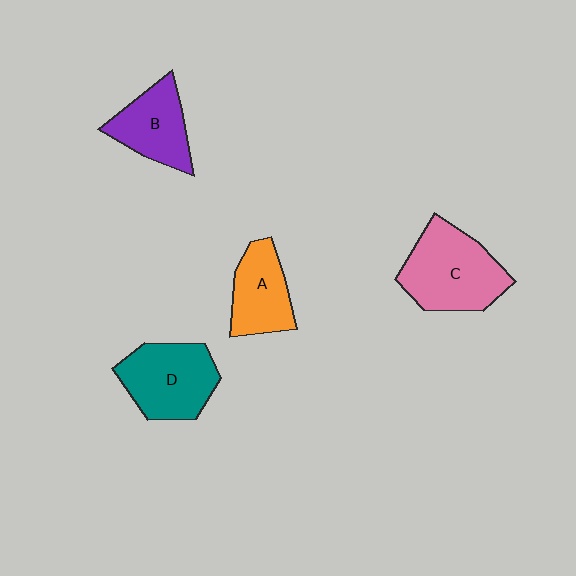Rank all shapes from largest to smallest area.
From largest to smallest: C (pink), D (teal), B (purple), A (orange).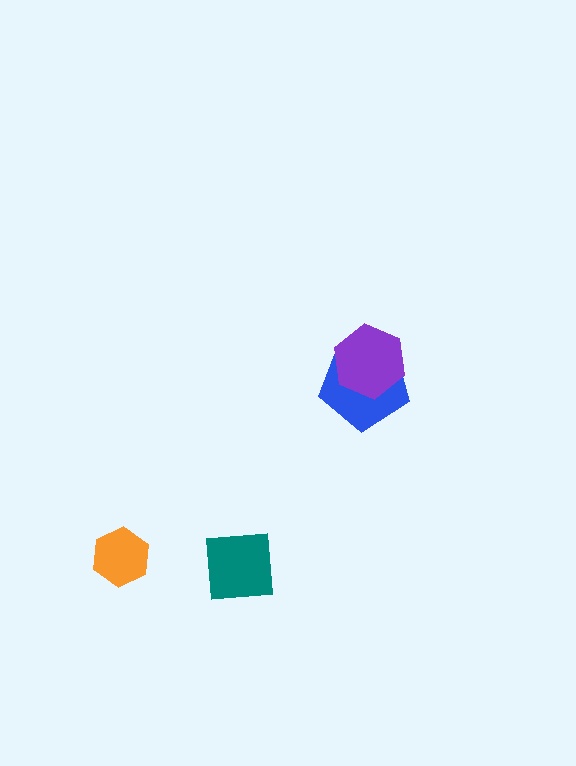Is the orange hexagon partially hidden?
No, no other shape covers it.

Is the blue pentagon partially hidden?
Yes, it is partially covered by another shape.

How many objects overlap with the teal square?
0 objects overlap with the teal square.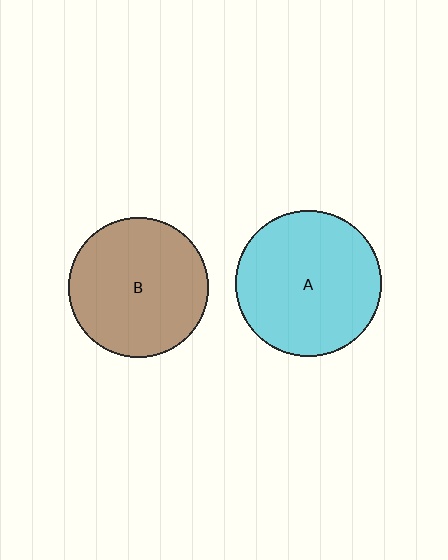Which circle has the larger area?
Circle A (cyan).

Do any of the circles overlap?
No, none of the circles overlap.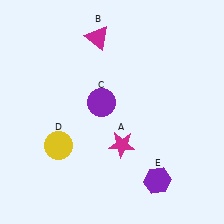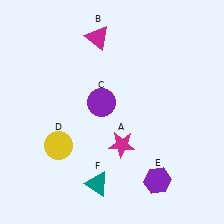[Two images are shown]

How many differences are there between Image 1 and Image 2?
There is 1 difference between the two images.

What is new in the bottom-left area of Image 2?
A teal triangle (F) was added in the bottom-left area of Image 2.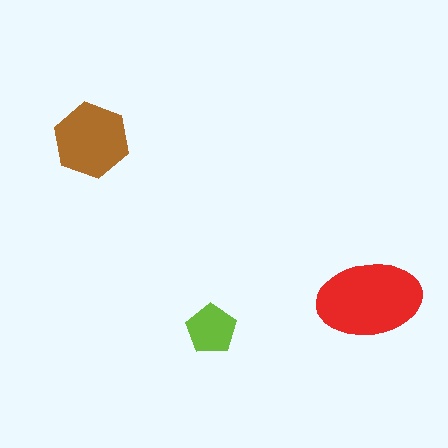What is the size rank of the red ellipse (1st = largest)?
1st.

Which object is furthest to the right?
The red ellipse is rightmost.